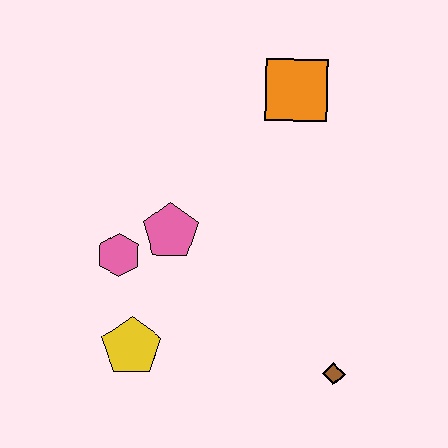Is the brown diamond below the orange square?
Yes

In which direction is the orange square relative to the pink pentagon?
The orange square is above the pink pentagon.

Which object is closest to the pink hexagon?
The pink pentagon is closest to the pink hexagon.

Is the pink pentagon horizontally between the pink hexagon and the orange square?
Yes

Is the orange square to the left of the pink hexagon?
No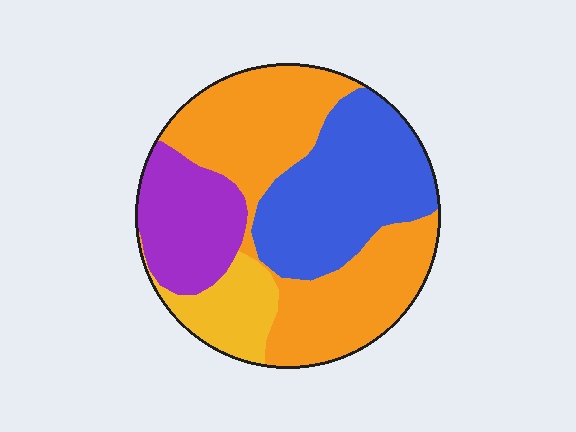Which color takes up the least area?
Yellow, at roughly 10%.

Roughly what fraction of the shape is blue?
Blue takes up about one third (1/3) of the shape.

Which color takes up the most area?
Orange, at roughly 45%.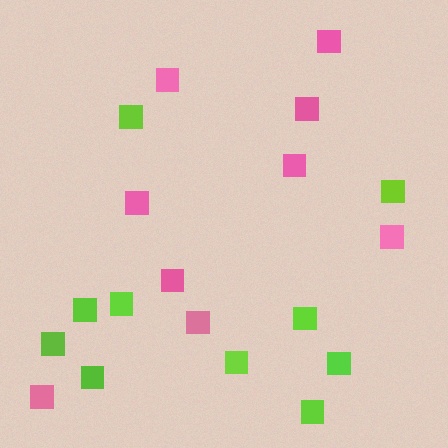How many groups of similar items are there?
There are 2 groups: one group of pink squares (9) and one group of lime squares (10).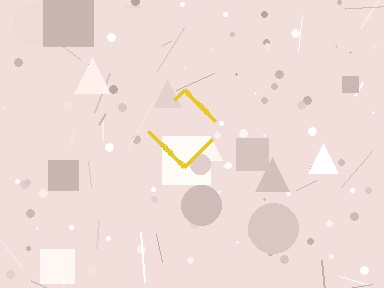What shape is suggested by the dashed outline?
The dashed outline suggests a diamond.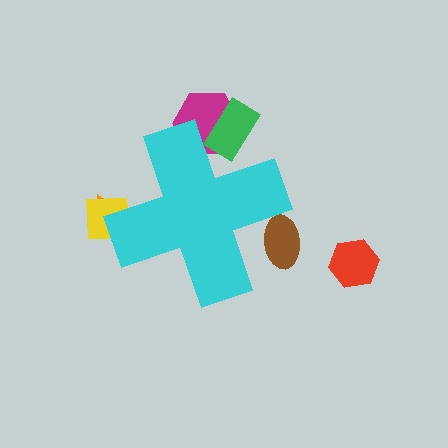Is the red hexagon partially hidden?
No, the red hexagon is fully visible.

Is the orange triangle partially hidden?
Yes, the orange triangle is partially hidden behind the cyan cross.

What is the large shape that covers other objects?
A cyan cross.